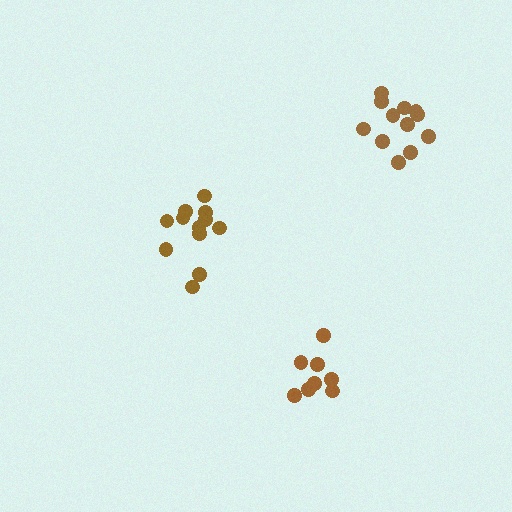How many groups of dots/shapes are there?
There are 3 groups.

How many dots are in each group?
Group 1: 8 dots, Group 2: 12 dots, Group 3: 12 dots (32 total).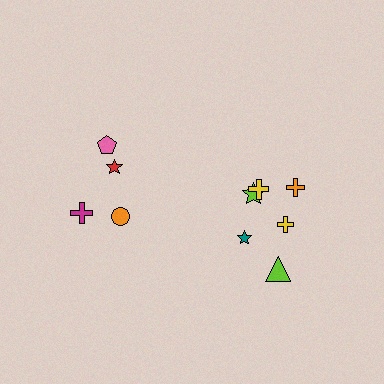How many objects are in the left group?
There are 4 objects.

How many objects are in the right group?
There are 6 objects.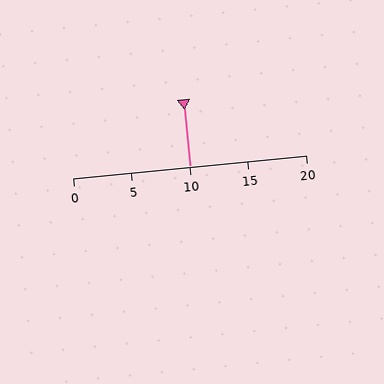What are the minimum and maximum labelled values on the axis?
The axis runs from 0 to 20.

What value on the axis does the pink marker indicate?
The marker indicates approximately 10.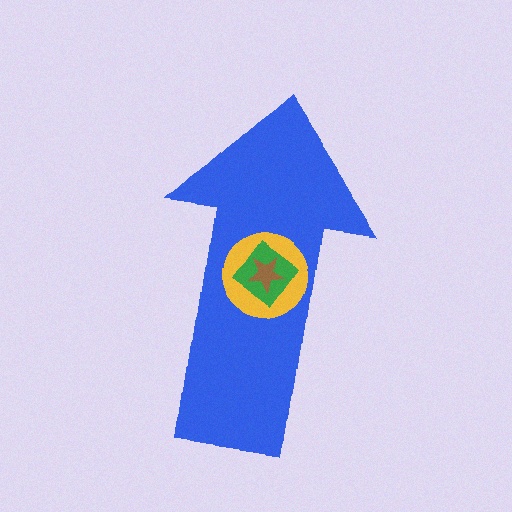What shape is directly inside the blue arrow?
The yellow circle.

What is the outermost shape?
The blue arrow.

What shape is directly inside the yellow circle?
The green diamond.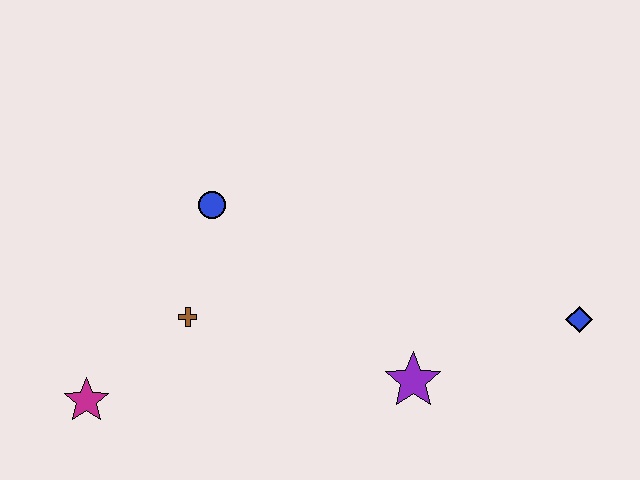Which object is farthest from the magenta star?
The blue diamond is farthest from the magenta star.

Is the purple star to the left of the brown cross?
No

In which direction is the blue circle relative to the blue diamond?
The blue circle is to the left of the blue diamond.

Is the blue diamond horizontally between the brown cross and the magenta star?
No